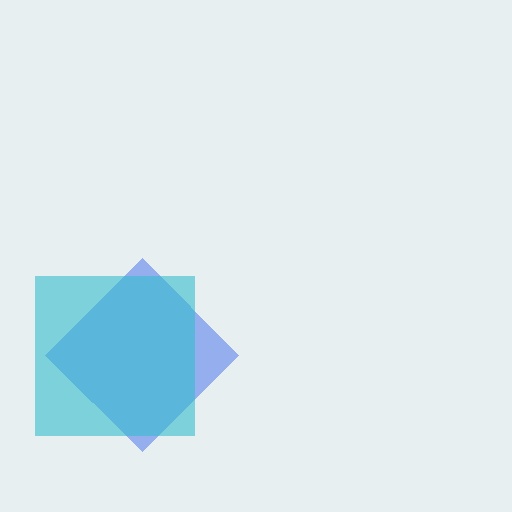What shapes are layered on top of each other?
The layered shapes are: a blue diamond, a cyan square.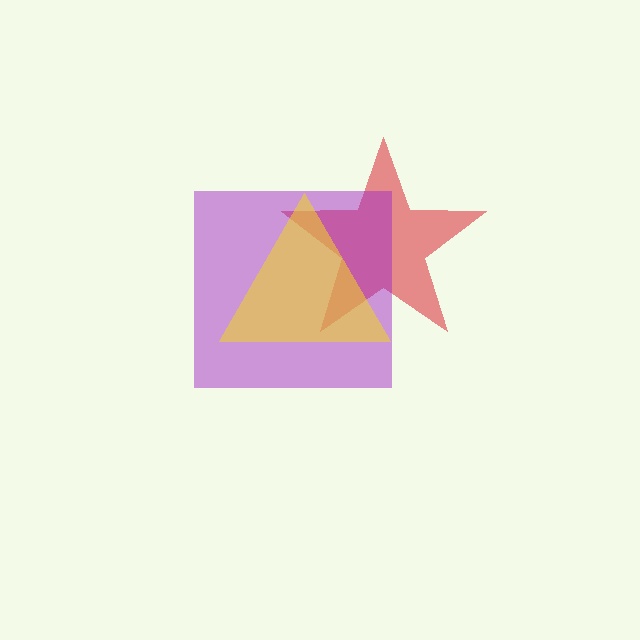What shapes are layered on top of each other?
The layered shapes are: a red star, a purple square, a yellow triangle.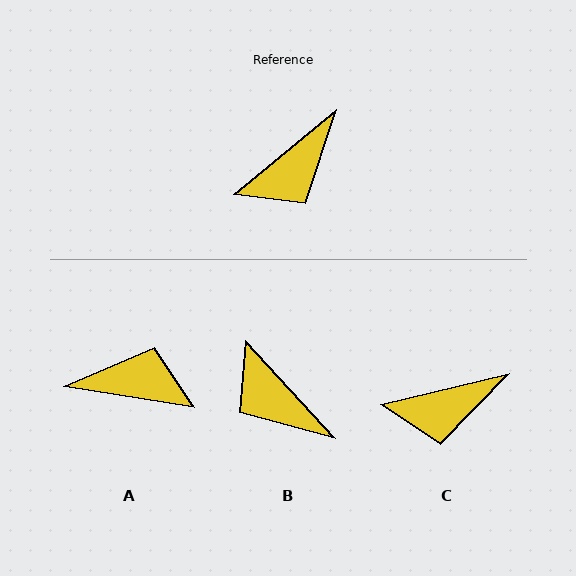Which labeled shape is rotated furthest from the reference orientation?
A, about 131 degrees away.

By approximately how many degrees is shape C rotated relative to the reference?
Approximately 26 degrees clockwise.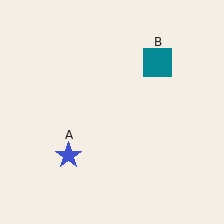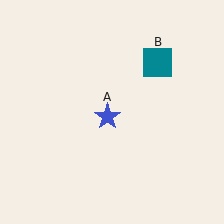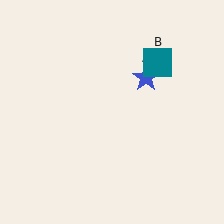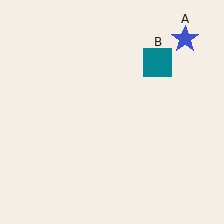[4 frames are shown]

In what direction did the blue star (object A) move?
The blue star (object A) moved up and to the right.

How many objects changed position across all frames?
1 object changed position: blue star (object A).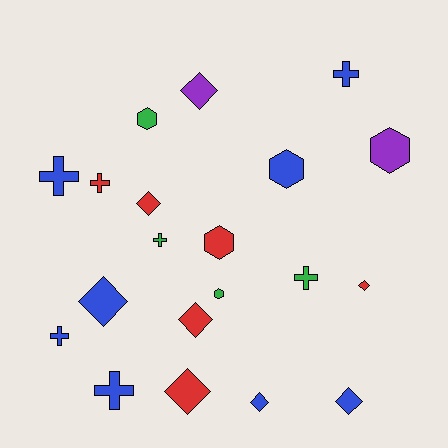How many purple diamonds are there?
There is 1 purple diamond.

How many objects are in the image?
There are 20 objects.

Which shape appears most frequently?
Diamond, with 8 objects.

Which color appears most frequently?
Blue, with 8 objects.